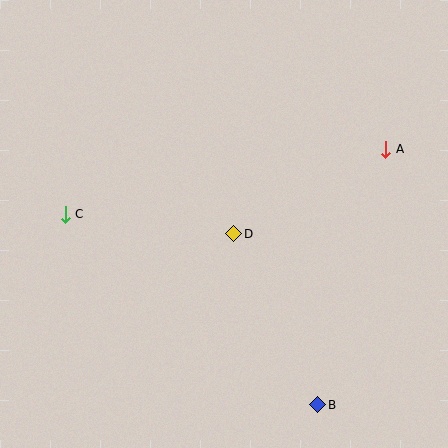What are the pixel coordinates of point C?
Point C is at (65, 214).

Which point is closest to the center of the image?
Point D at (234, 234) is closest to the center.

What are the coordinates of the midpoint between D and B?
The midpoint between D and B is at (276, 319).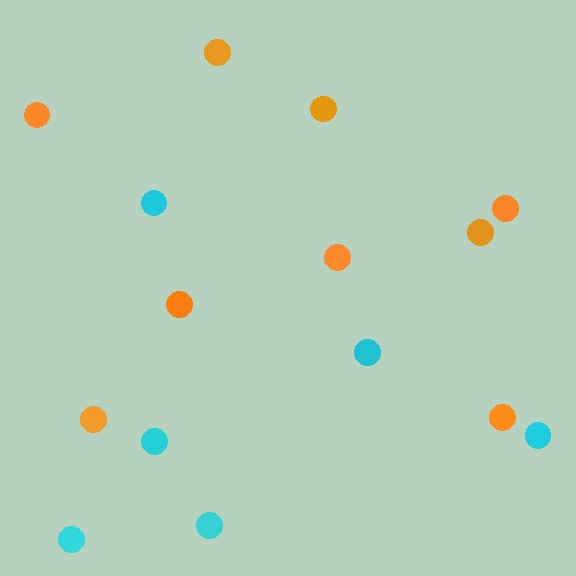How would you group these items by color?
There are 2 groups: one group of orange circles (9) and one group of cyan circles (6).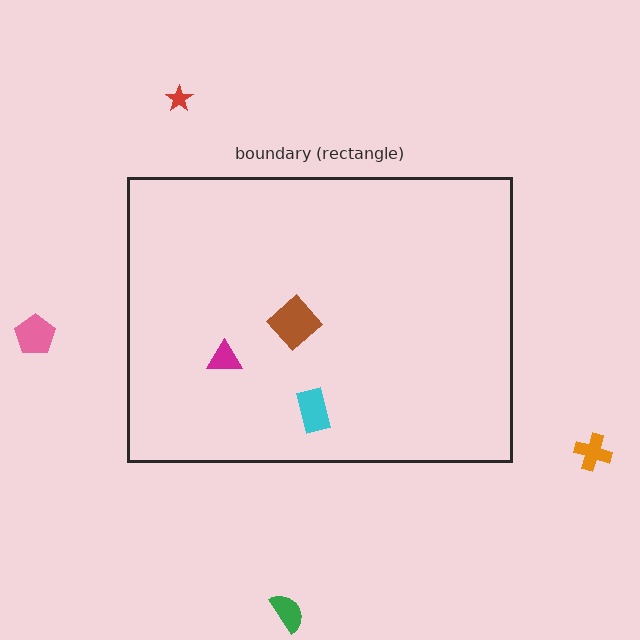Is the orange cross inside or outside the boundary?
Outside.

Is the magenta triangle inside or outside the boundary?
Inside.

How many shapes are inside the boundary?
3 inside, 4 outside.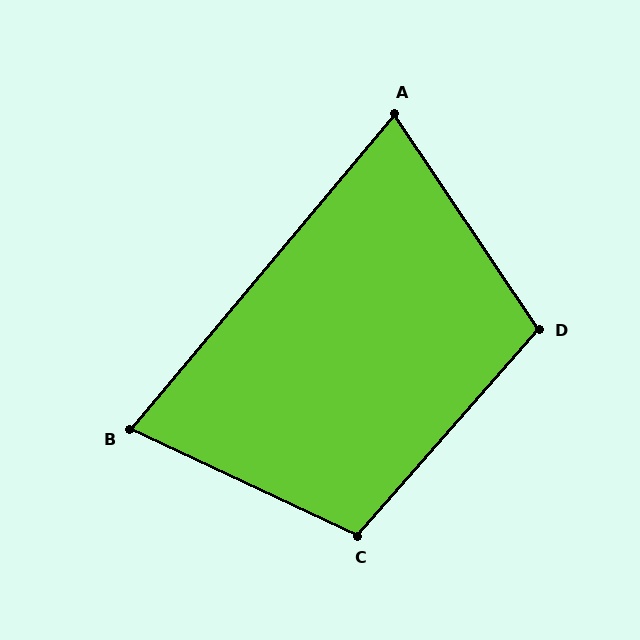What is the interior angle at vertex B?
Approximately 75 degrees (acute).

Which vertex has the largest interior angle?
C, at approximately 106 degrees.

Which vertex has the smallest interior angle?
A, at approximately 74 degrees.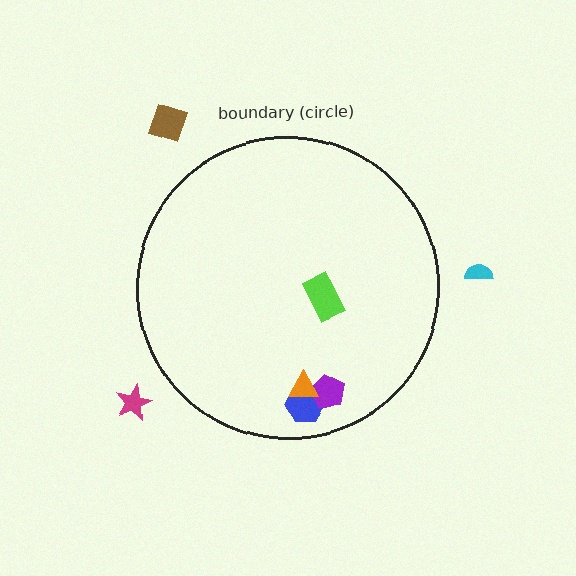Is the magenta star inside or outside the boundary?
Outside.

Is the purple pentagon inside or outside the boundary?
Inside.